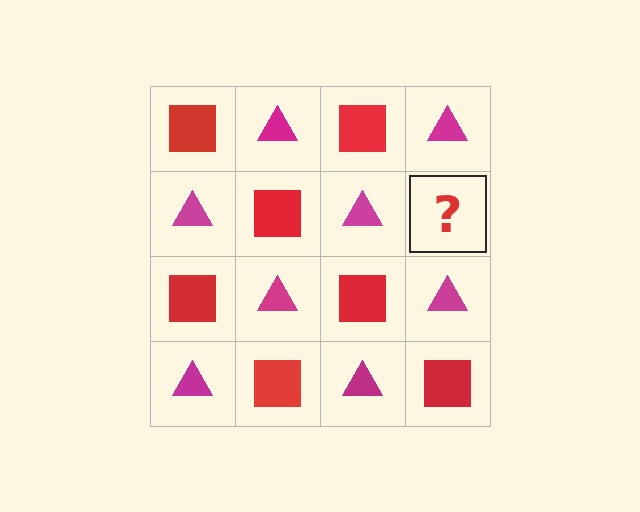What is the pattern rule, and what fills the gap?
The rule is that it alternates red square and magenta triangle in a checkerboard pattern. The gap should be filled with a red square.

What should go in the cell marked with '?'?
The missing cell should contain a red square.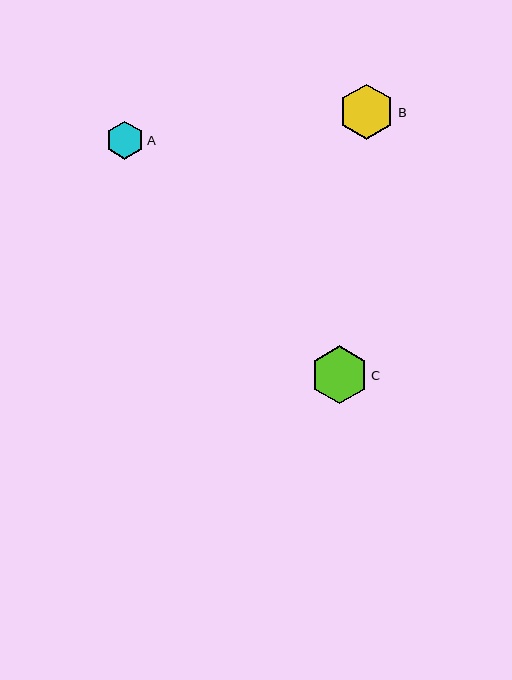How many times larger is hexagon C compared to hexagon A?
Hexagon C is approximately 1.5 times the size of hexagon A.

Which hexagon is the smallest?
Hexagon A is the smallest with a size of approximately 38 pixels.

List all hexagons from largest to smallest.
From largest to smallest: C, B, A.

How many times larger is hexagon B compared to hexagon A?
Hexagon B is approximately 1.5 times the size of hexagon A.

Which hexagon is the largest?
Hexagon C is the largest with a size of approximately 58 pixels.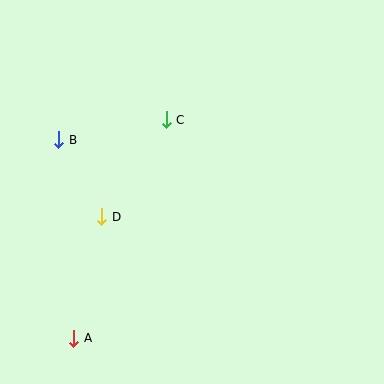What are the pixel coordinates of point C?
Point C is at (166, 120).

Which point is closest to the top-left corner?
Point B is closest to the top-left corner.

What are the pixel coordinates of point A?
Point A is at (74, 338).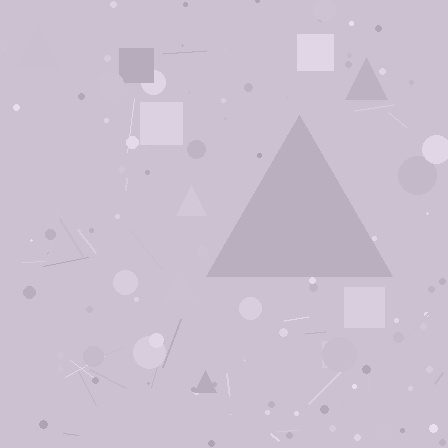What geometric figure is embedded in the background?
A triangle is embedded in the background.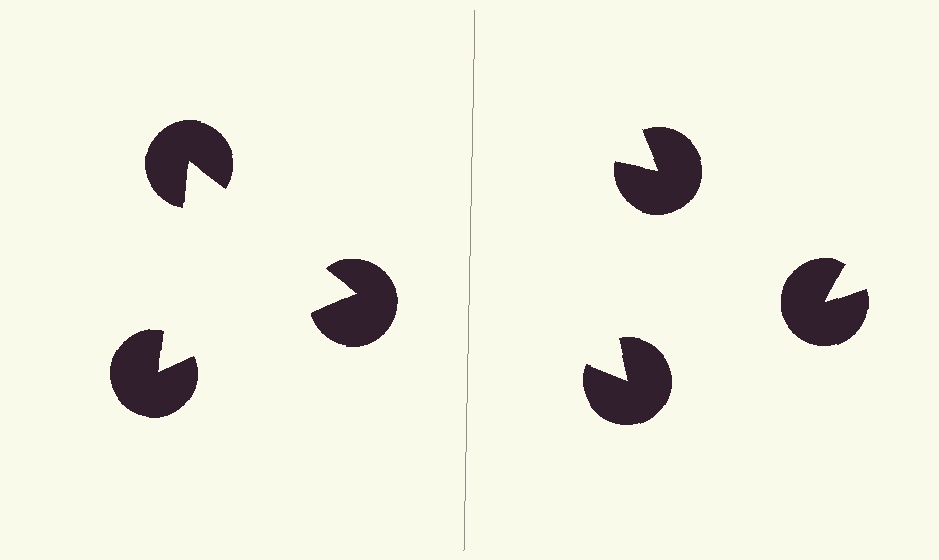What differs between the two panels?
The pac-man discs are positioned identically on both sides; only the wedge orientations differ. On the left they align to a triangle; on the right they are misaligned.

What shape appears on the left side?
An illusory triangle.